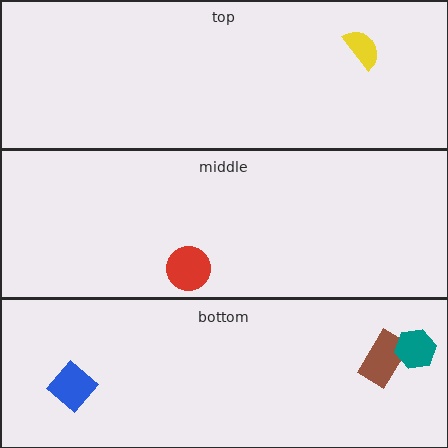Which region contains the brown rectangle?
The bottom region.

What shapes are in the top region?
The yellow semicircle.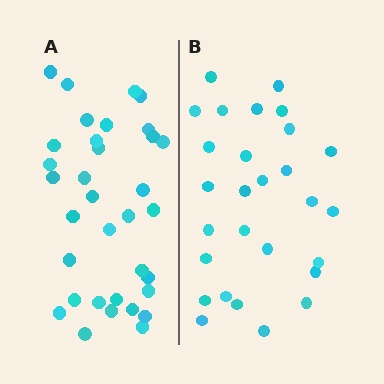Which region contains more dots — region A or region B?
Region A (the left region) has more dots.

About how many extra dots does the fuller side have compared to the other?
Region A has about 6 more dots than region B.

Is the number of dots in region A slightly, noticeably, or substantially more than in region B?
Region A has only slightly more — the two regions are fairly close. The ratio is roughly 1.2 to 1.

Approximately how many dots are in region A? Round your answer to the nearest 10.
About 30 dots. (The exact count is 34, which rounds to 30.)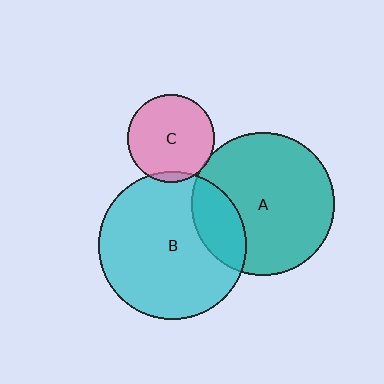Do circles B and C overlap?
Yes.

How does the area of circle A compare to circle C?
Approximately 2.7 times.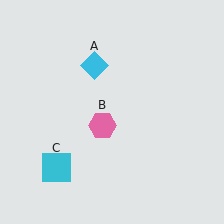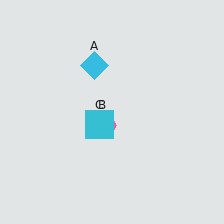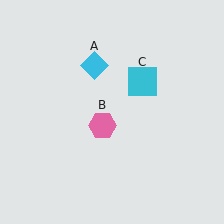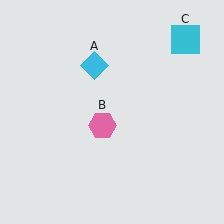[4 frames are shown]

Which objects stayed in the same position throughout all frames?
Cyan diamond (object A) and pink hexagon (object B) remained stationary.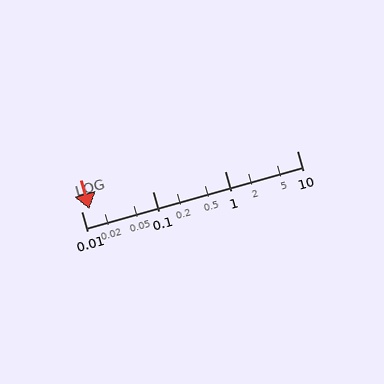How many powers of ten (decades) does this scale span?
The scale spans 3 decades, from 0.01 to 10.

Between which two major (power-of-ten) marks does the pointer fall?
The pointer is between 0.01 and 0.1.